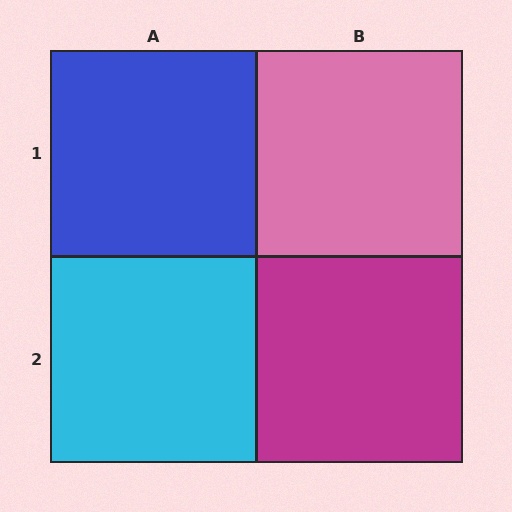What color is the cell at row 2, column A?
Cyan.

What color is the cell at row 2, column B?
Magenta.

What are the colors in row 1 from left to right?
Blue, pink.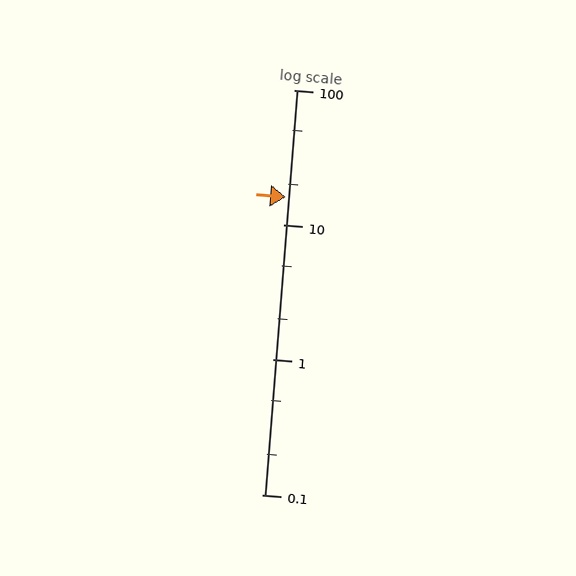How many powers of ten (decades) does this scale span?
The scale spans 3 decades, from 0.1 to 100.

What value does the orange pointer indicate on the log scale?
The pointer indicates approximately 16.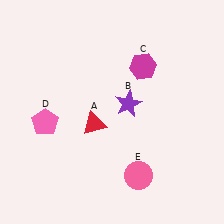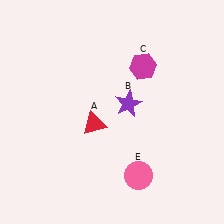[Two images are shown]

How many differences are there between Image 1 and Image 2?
There is 1 difference between the two images.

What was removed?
The pink pentagon (D) was removed in Image 2.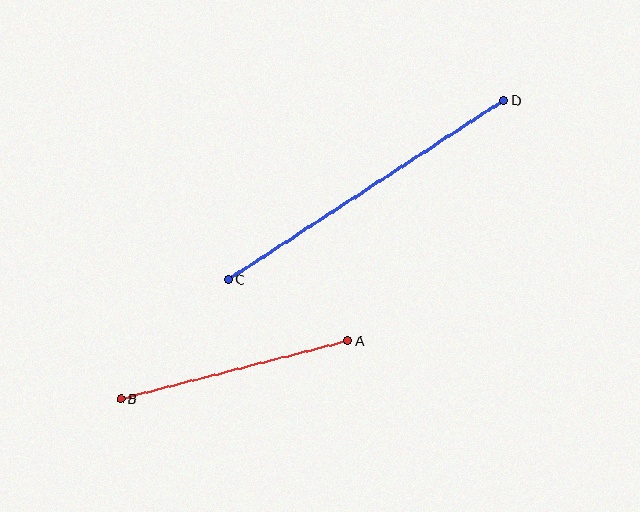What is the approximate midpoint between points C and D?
The midpoint is at approximately (366, 190) pixels.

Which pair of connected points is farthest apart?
Points C and D are farthest apart.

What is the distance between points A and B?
The distance is approximately 235 pixels.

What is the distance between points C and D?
The distance is approximately 329 pixels.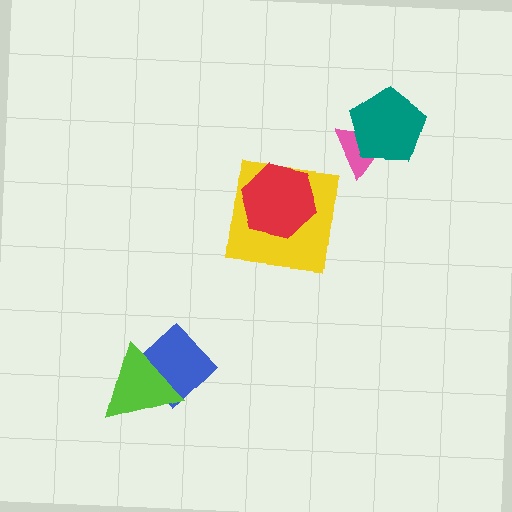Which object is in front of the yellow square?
The red hexagon is in front of the yellow square.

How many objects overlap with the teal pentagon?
1 object overlaps with the teal pentagon.